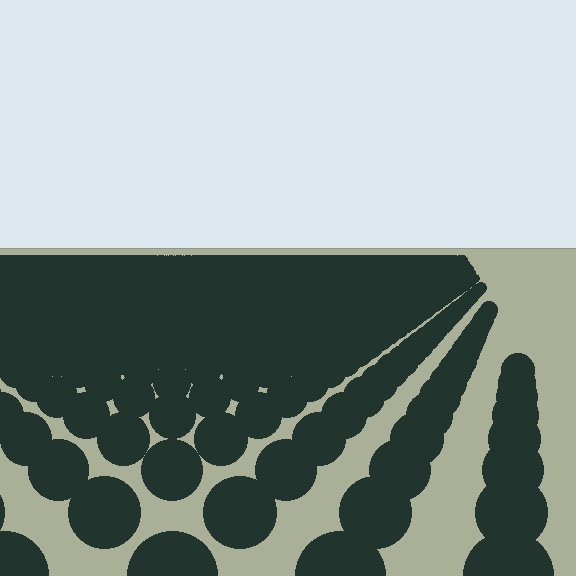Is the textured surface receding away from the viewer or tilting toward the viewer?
The surface is receding away from the viewer. Texture elements get smaller and denser toward the top.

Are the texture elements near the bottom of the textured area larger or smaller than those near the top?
Larger. Near the bottom, elements are closer to the viewer and appear at a bigger on-screen size.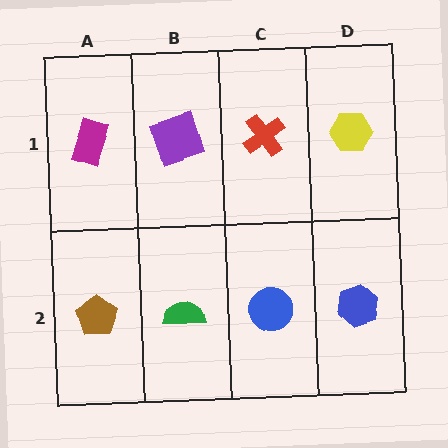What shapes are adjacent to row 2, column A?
A magenta rectangle (row 1, column A), a green semicircle (row 2, column B).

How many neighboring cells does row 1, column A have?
2.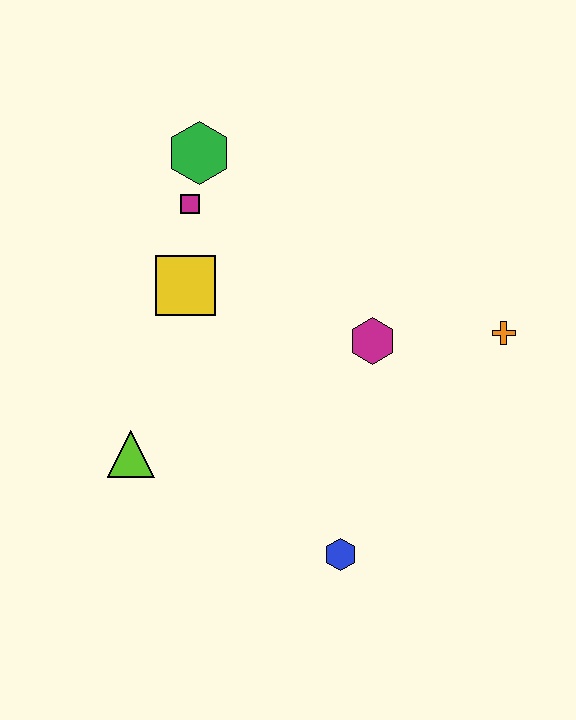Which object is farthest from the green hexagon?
The blue hexagon is farthest from the green hexagon.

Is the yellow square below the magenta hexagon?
No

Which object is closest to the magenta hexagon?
The orange cross is closest to the magenta hexagon.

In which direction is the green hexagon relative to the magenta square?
The green hexagon is above the magenta square.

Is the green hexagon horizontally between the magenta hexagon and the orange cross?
No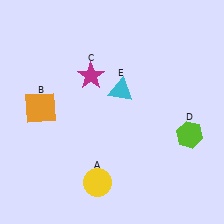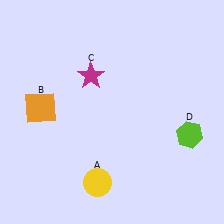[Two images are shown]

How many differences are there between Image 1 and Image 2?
There is 1 difference between the two images.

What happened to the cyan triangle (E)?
The cyan triangle (E) was removed in Image 2. It was in the top-right area of Image 1.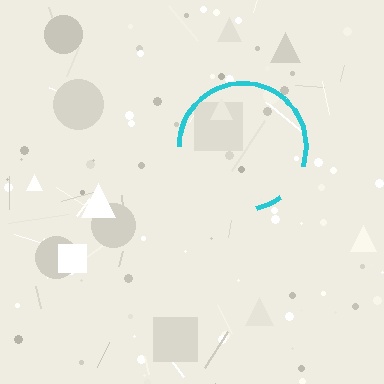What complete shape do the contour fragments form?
The contour fragments form a circle.